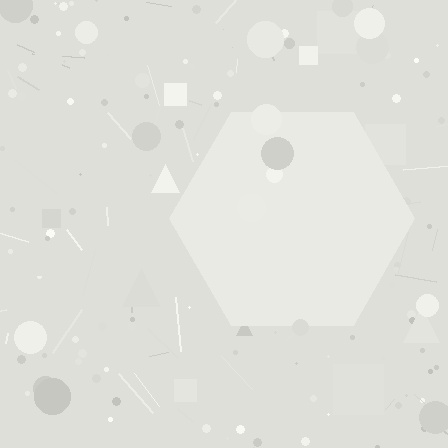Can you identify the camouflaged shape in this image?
The camouflaged shape is a hexagon.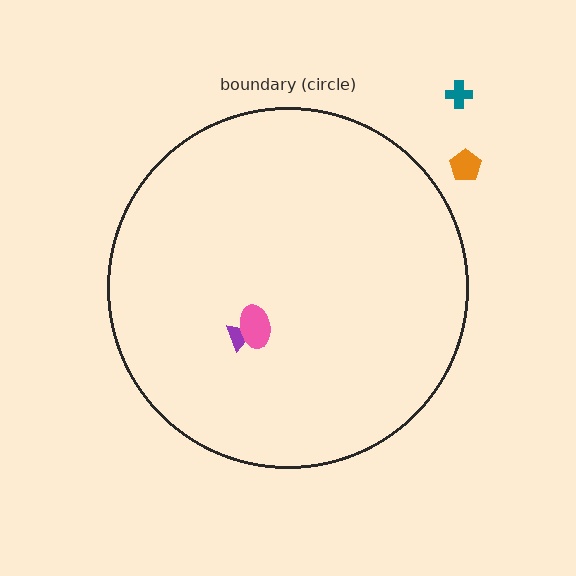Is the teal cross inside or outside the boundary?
Outside.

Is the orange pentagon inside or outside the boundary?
Outside.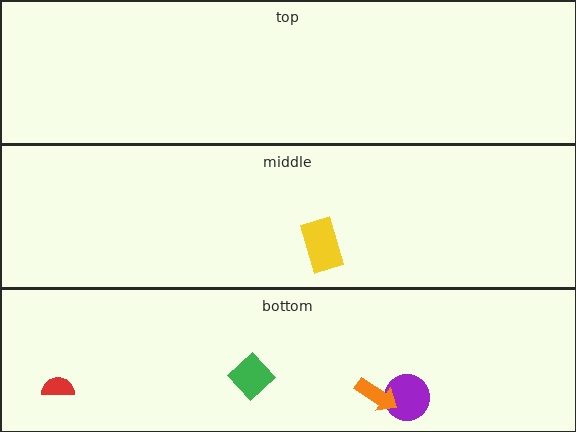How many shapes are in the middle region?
1.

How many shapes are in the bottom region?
4.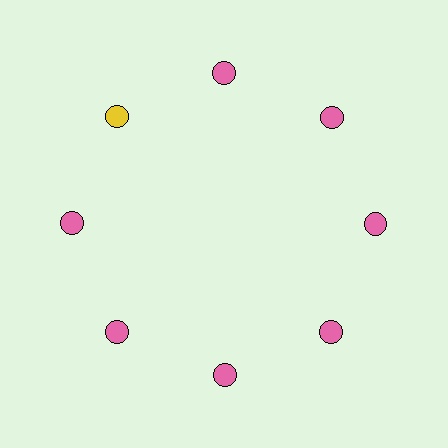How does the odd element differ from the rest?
It has a different color: yellow instead of pink.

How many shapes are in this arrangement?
There are 8 shapes arranged in a ring pattern.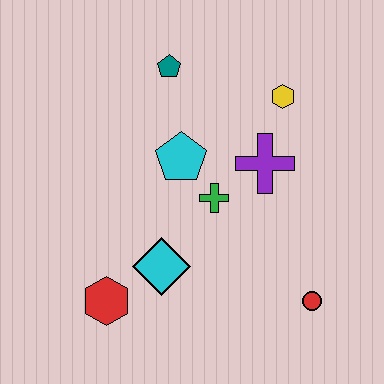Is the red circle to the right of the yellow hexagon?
Yes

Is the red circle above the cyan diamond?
No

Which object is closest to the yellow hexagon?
The purple cross is closest to the yellow hexagon.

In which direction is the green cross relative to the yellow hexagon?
The green cross is below the yellow hexagon.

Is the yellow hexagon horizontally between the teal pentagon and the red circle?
Yes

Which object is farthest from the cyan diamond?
The yellow hexagon is farthest from the cyan diamond.